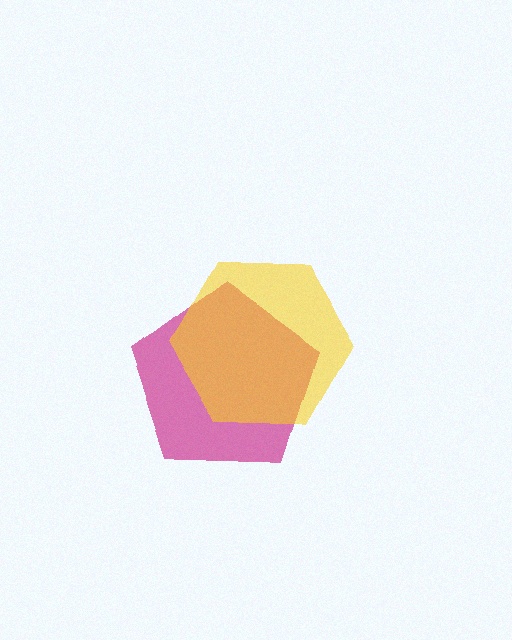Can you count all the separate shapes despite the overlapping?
Yes, there are 2 separate shapes.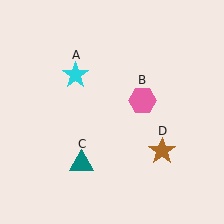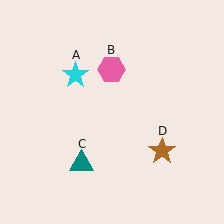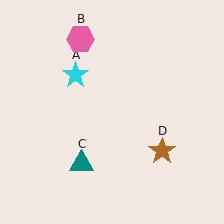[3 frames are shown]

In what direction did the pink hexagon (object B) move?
The pink hexagon (object B) moved up and to the left.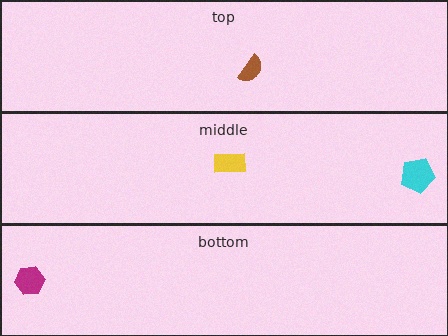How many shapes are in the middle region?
2.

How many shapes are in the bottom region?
1.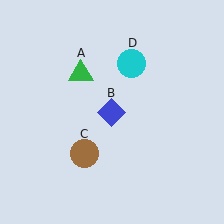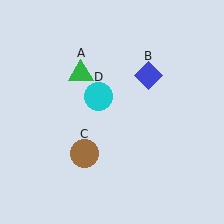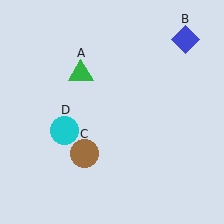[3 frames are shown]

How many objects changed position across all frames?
2 objects changed position: blue diamond (object B), cyan circle (object D).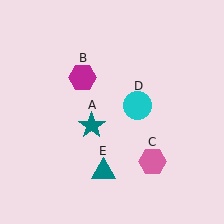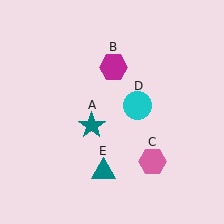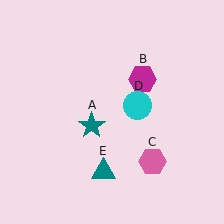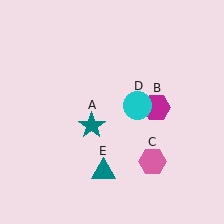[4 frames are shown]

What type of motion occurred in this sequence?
The magenta hexagon (object B) rotated clockwise around the center of the scene.